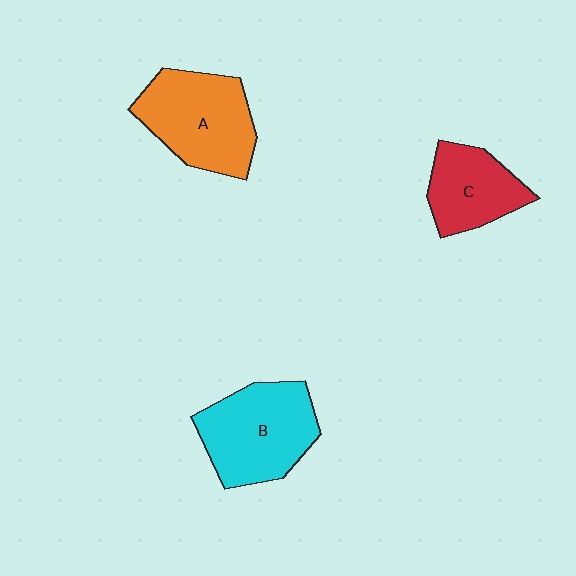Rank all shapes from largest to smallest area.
From largest to smallest: B (cyan), A (orange), C (red).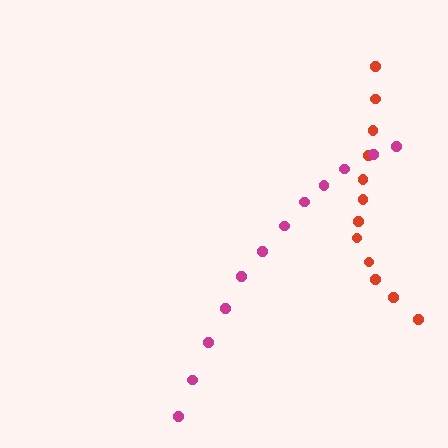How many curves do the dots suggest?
There are 2 distinct paths.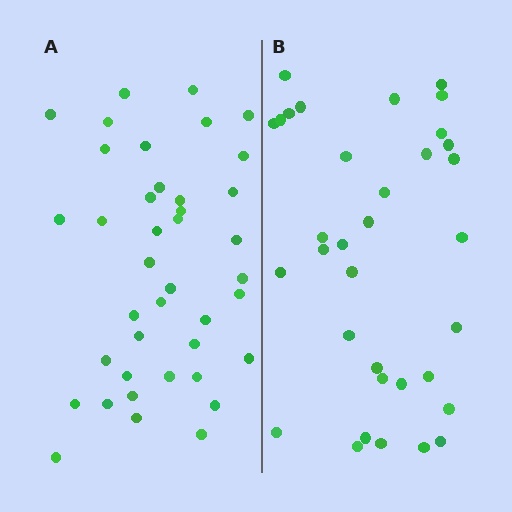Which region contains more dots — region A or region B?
Region A (the left region) has more dots.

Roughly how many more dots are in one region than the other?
Region A has about 6 more dots than region B.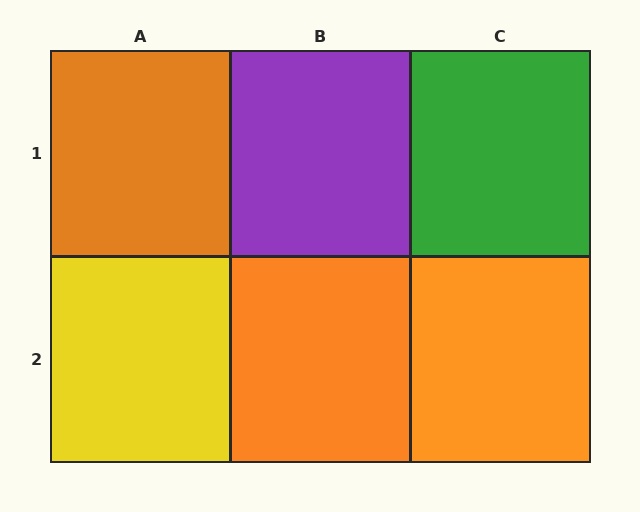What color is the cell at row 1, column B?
Purple.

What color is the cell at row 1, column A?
Orange.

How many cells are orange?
3 cells are orange.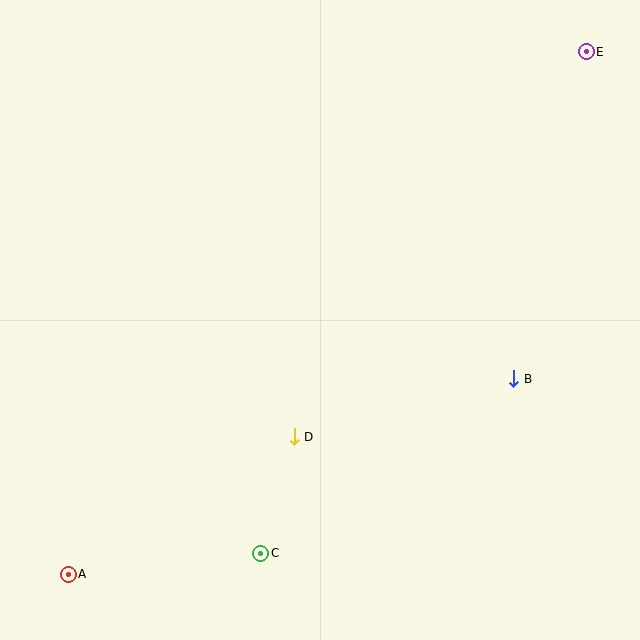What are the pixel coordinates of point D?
Point D is at (294, 437).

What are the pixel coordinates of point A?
Point A is at (68, 574).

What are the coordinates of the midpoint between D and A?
The midpoint between D and A is at (181, 506).